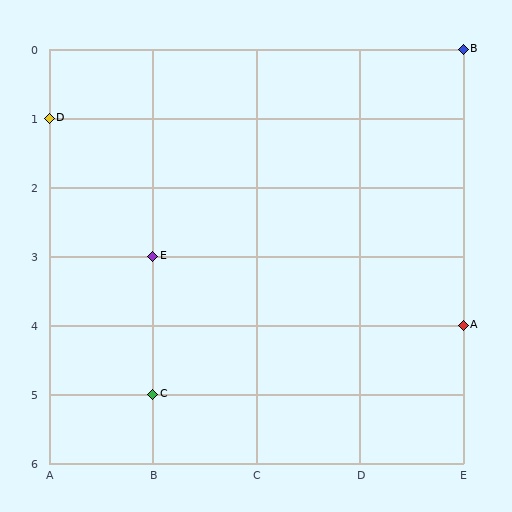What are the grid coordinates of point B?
Point B is at grid coordinates (E, 0).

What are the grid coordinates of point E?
Point E is at grid coordinates (B, 3).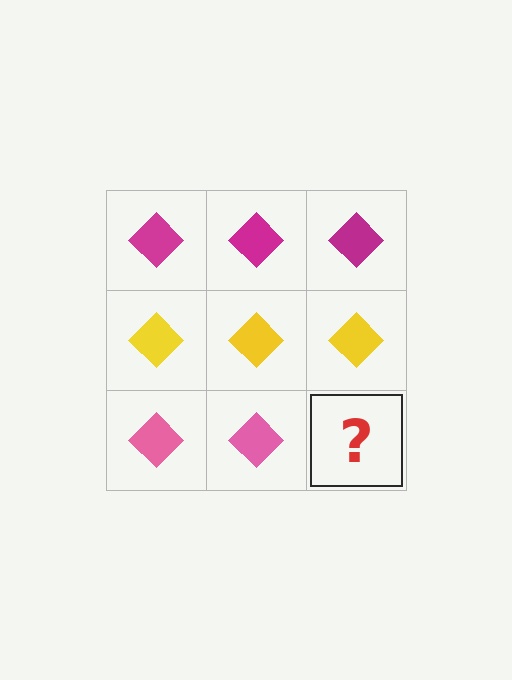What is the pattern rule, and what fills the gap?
The rule is that each row has a consistent color. The gap should be filled with a pink diamond.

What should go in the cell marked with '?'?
The missing cell should contain a pink diamond.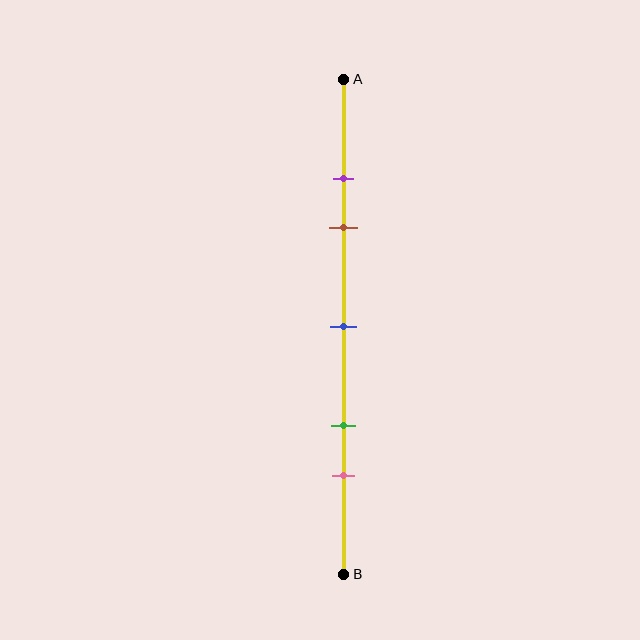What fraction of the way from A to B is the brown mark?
The brown mark is approximately 30% (0.3) of the way from A to B.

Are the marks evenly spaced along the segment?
No, the marks are not evenly spaced.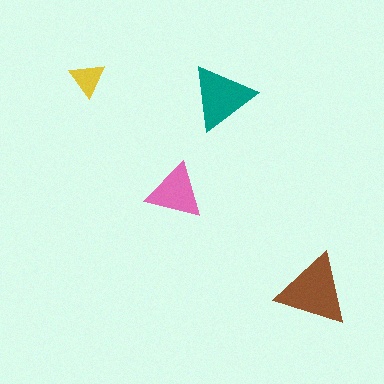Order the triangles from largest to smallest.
the brown one, the teal one, the pink one, the yellow one.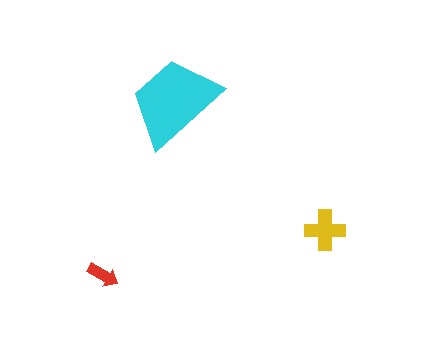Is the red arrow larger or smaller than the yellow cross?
Smaller.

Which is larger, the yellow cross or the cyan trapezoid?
The cyan trapezoid.